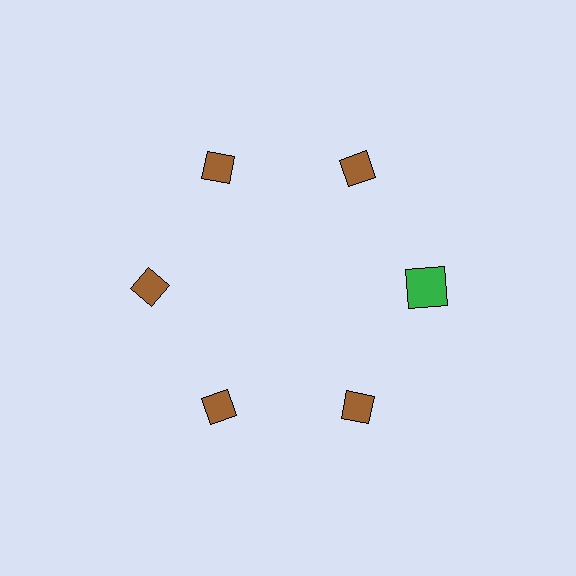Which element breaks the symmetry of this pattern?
The green square at roughly the 3 o'clock position breaks the symmetry. All other shapes are brown diamonds.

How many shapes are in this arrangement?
There are 6 shapes arranged in a ring pattern.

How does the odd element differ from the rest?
It differs in both color (green instead of brown) and shape (square instead of diamond).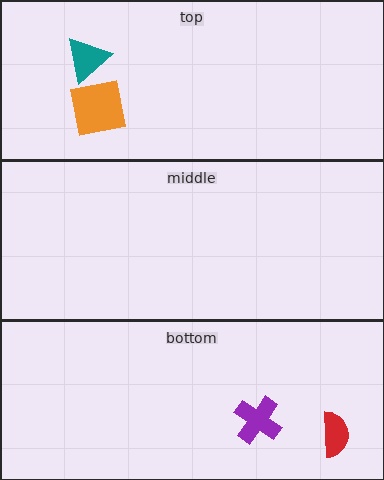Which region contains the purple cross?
The bottom region.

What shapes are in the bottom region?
The red semicircle, the purple cross.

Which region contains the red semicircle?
The bottom region.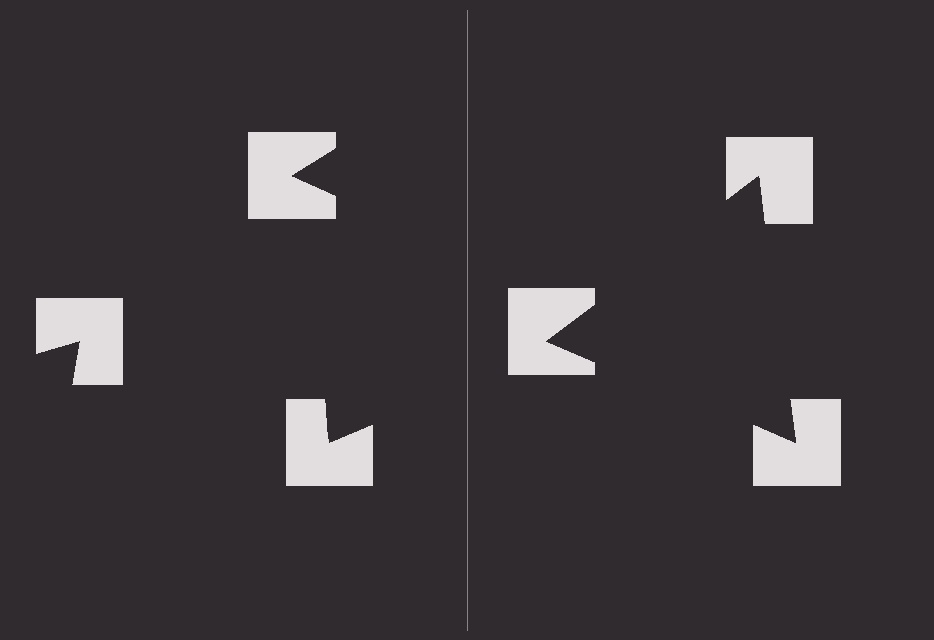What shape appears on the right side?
An illusory triangle.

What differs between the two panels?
The notched squares are positioned identically on both sides; only the wedge orientations differ. On the right they align to a triangle; on the left they are misaligned.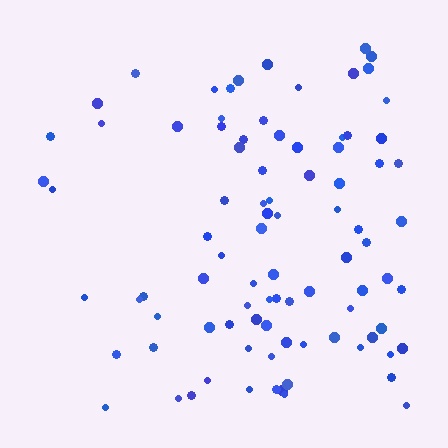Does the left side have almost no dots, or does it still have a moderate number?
Still a moderate number, just noticeably fewer than the right.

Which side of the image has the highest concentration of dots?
The right.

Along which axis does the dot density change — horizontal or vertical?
Horizontal.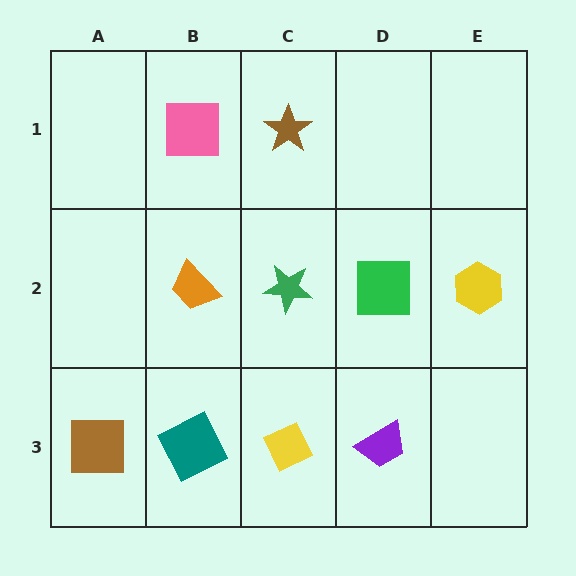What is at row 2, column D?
A green square.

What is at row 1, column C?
A brown star.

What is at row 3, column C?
A yellow diamond.